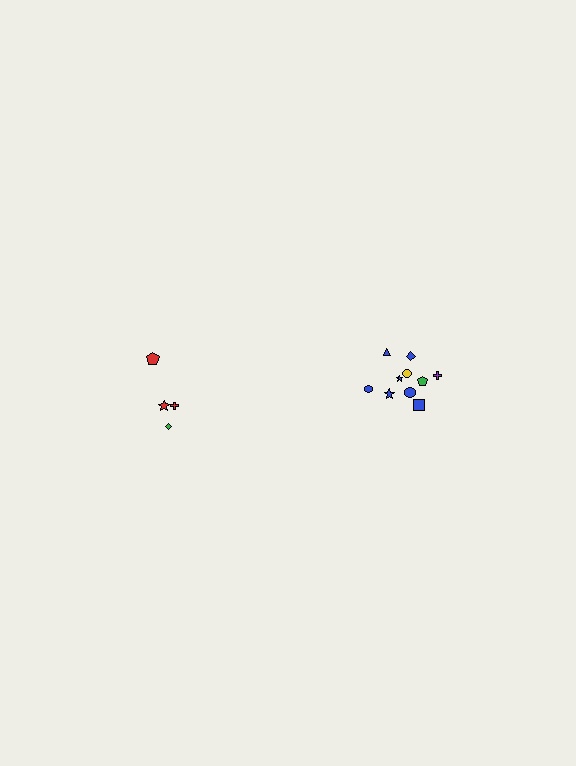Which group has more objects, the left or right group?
The right group.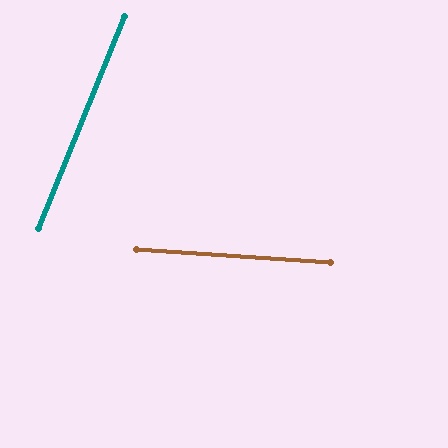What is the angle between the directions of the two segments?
Approximately 72 degrees.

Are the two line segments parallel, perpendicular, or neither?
Neither parallel nor perpendicular — they differ by about 72°.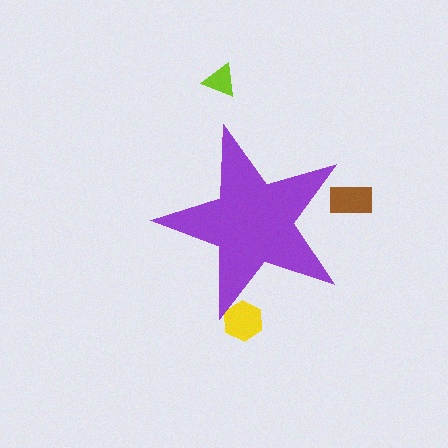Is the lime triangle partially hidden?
No, the lime triangle is fully visible.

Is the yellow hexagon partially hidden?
Yes, the yellow hexagon is partially hidden behind the purple star.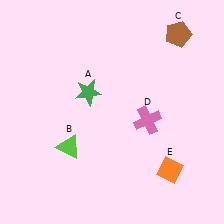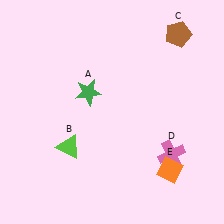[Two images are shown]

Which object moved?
The pink cross (D) moved down.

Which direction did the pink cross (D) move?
The pink cross (D) moved down.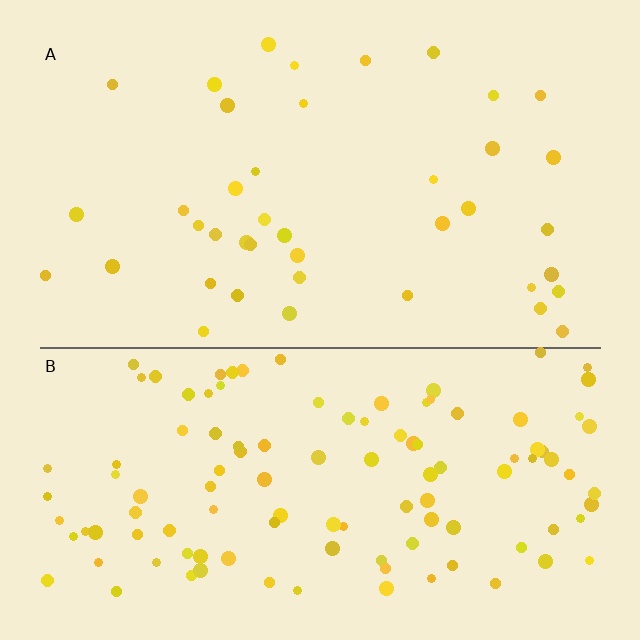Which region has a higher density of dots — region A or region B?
B (the bottom).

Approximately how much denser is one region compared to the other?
Approximately 2.8× — region B over region A.